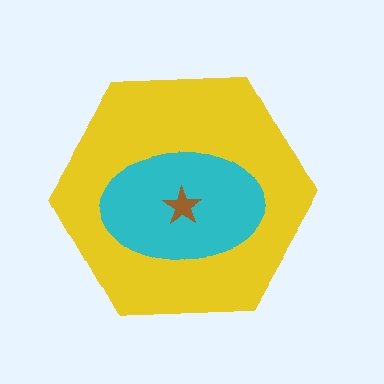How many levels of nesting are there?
3.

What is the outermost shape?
The yellow hexagon.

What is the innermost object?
The brown star.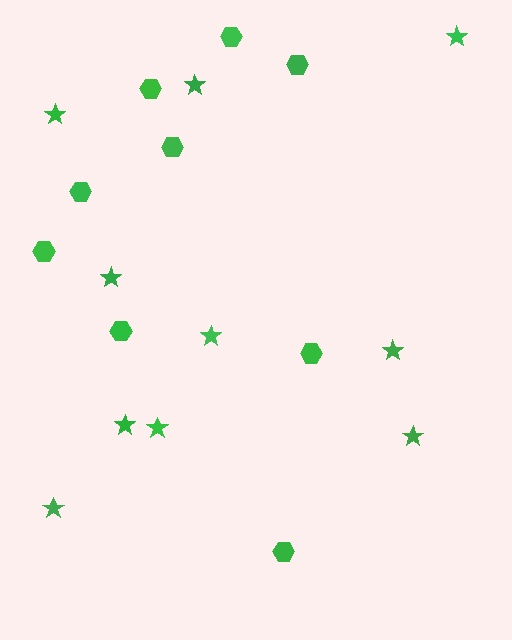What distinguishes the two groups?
There are 2 groups: one group of stars (10) and one group of hexagons (9).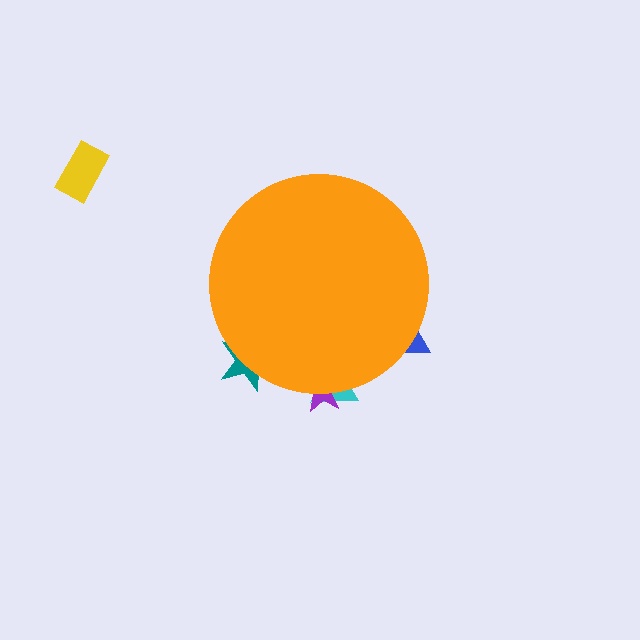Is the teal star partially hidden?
Yes, the teal star is partially hidden behind the orange circle.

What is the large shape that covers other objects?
An orange circle.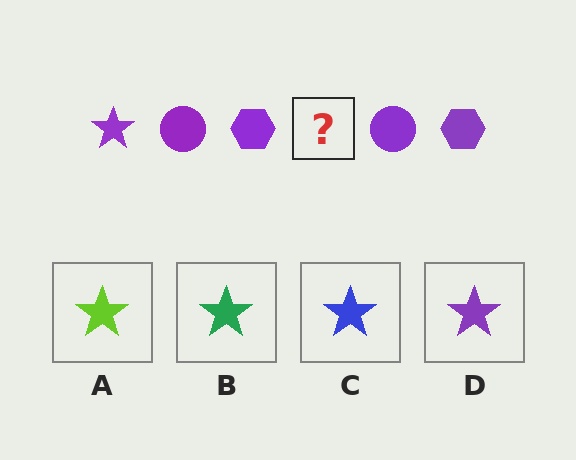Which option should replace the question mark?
Option D.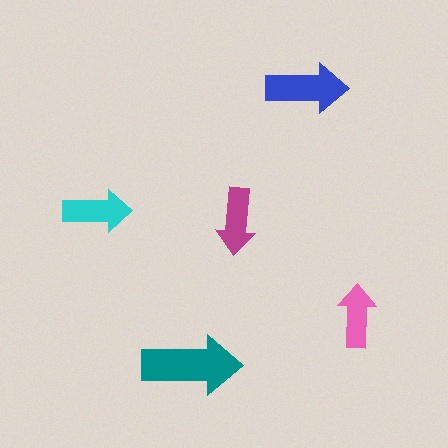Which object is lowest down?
The teal arrow is bottommost.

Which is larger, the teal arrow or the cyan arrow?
The teal one.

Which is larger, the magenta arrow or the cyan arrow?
The cyan one.